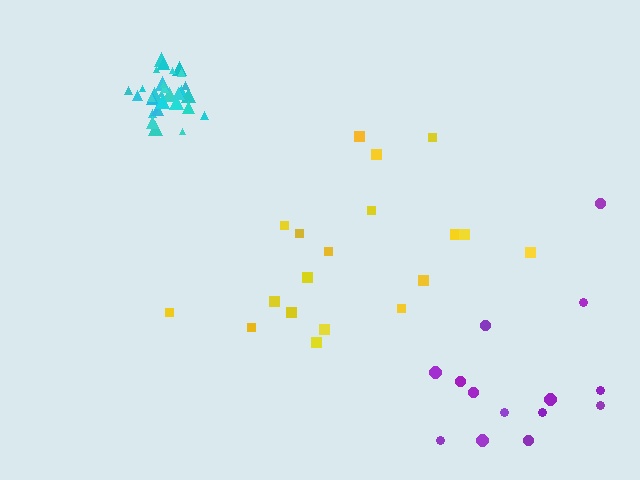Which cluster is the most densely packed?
Cyan.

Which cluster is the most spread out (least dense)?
Purple.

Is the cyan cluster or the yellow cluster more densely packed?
Cyan.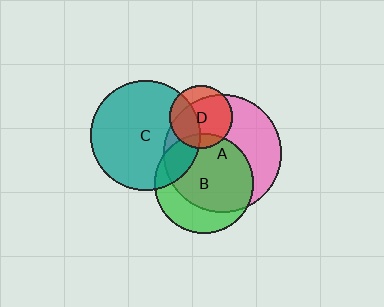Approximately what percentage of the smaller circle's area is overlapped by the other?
Approximately 70%.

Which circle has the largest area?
Circle A (pink).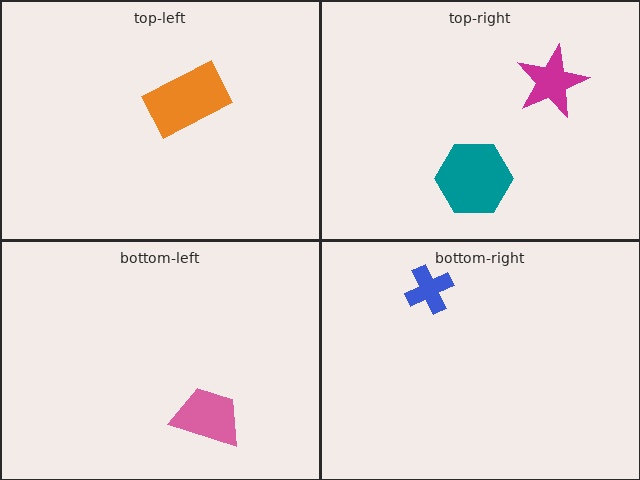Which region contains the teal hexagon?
The top-right region.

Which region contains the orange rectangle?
The top-left region.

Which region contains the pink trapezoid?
The bottom-left region.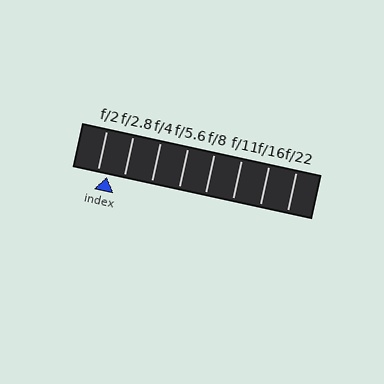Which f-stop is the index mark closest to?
The index mark is closest to f/2.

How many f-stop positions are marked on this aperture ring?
There are 8 f-stop positions marked.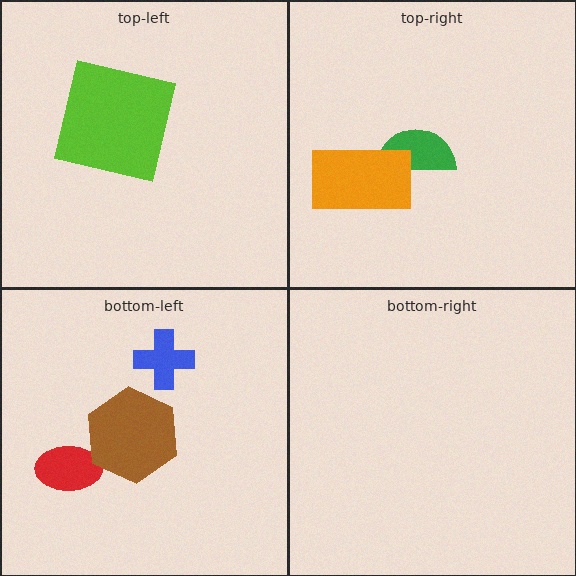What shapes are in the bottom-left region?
The red ellipse, the brown hexagon, the blue cross.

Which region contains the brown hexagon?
The bottom-left region.